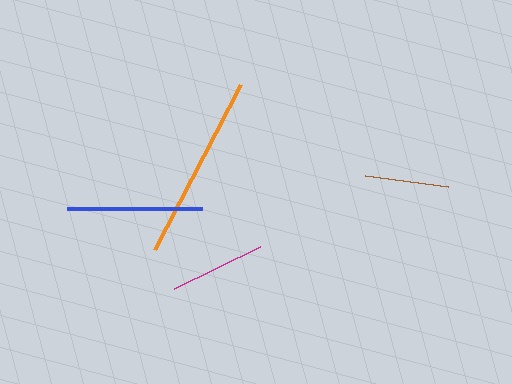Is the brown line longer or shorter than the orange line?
The orange line is longer than the brown line.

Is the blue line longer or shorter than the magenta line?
The blue line is longer than the magenta line.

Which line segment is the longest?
The orange line is the longest at approximately 185 pixels.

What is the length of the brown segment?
The brown segment is approximately 84 pixels long.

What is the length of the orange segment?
The orange segment is approximately 185 pixels long.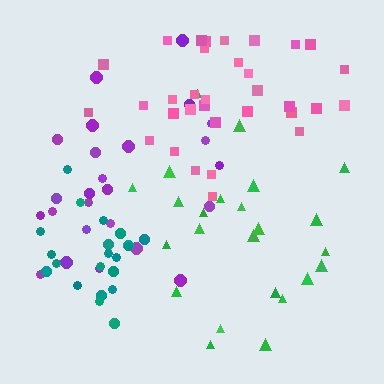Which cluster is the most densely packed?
Teal.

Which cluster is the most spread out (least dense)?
Purple.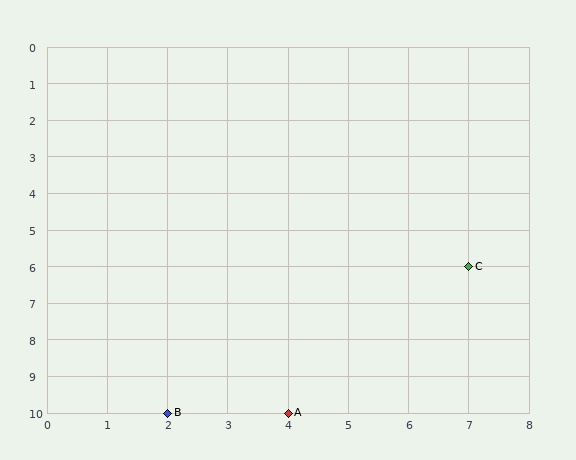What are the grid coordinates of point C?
Point C is at grid coordinates (7, 6).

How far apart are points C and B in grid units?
Points C and B are 5 columns and 4 rows apart (about 6.4 grid units diagonally).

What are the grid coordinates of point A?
Point A is at grid coordinates (4, 10).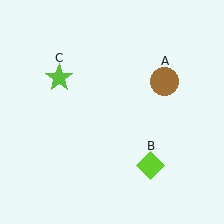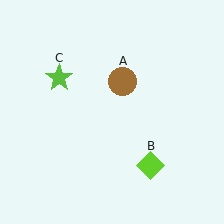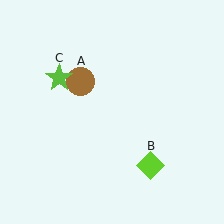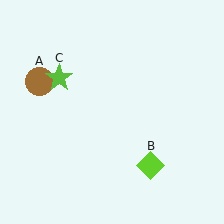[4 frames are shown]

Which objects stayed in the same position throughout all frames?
Lime diamond (object B) and lime star (object C) remained stationary.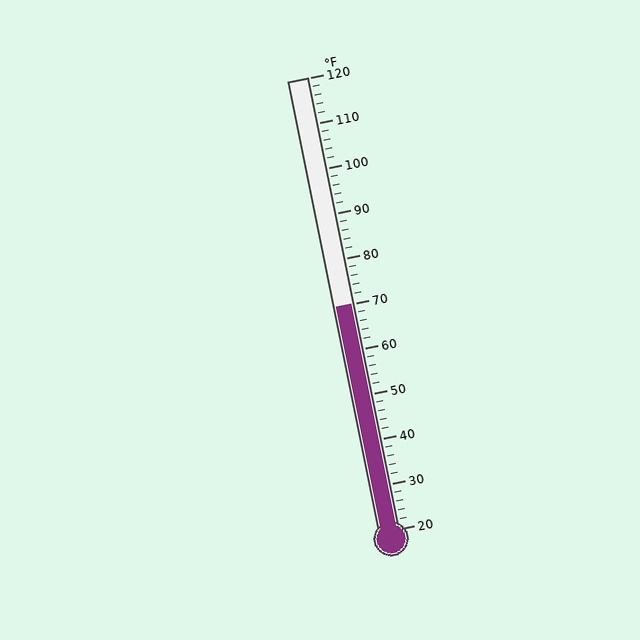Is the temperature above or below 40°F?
The temperature is above 40°F.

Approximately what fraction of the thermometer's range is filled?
The thermometer is filled to approximately 50% of its range.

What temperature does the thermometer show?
The thermometer shows approximately 70°F.